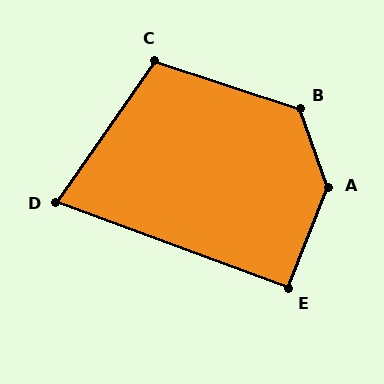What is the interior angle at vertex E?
Approximately 91 degrees (approximately right).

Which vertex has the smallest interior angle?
D, at approximately 75 degrees.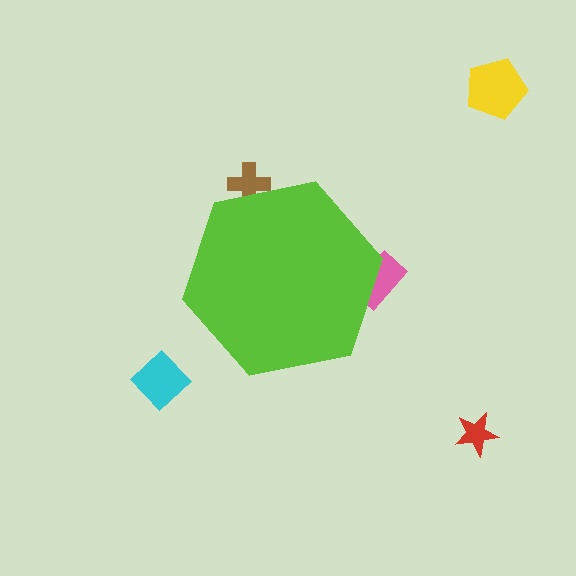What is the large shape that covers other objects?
A lime hexagon.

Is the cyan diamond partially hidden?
No, the cyan diamond is fully visible.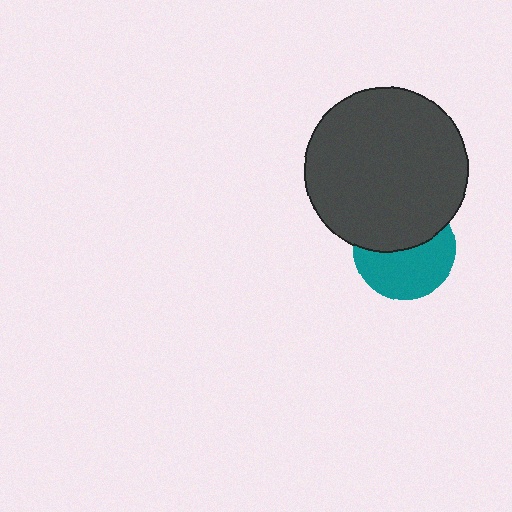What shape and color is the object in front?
The object in front is a dark gray circle.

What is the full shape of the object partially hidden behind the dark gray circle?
The partially hidden object is a teal circle.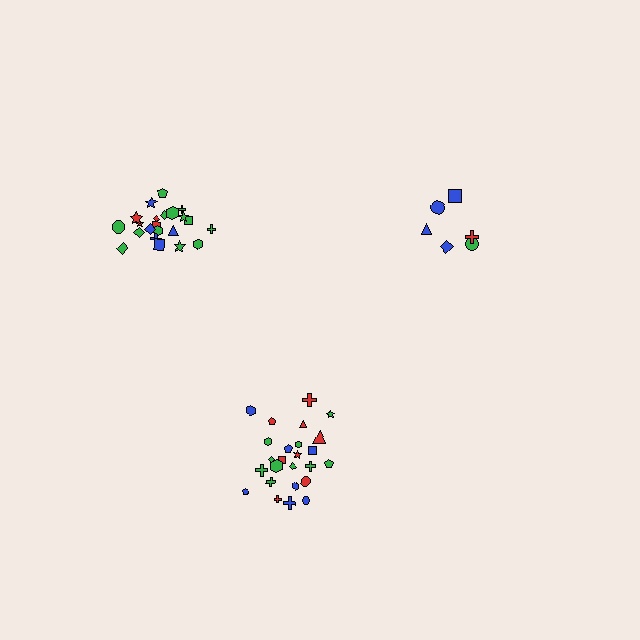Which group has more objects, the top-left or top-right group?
The top-left group.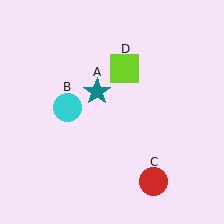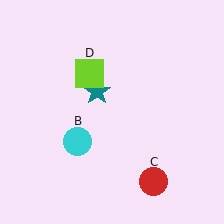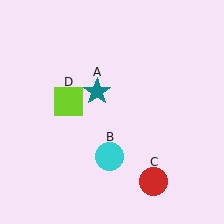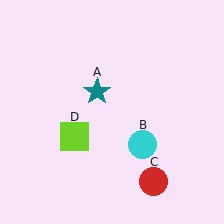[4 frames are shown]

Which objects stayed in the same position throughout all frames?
Teal star (object A) and red circle (object C) remained stationary.